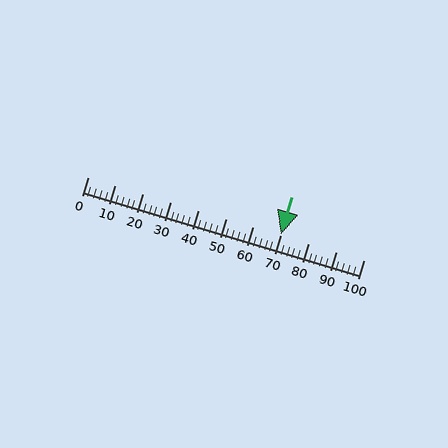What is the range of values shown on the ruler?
The ruler shows values from 0 to 100.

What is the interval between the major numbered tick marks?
The major tick marks are spaced 10 units apart.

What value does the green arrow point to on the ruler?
The green arrow points to approximately 70.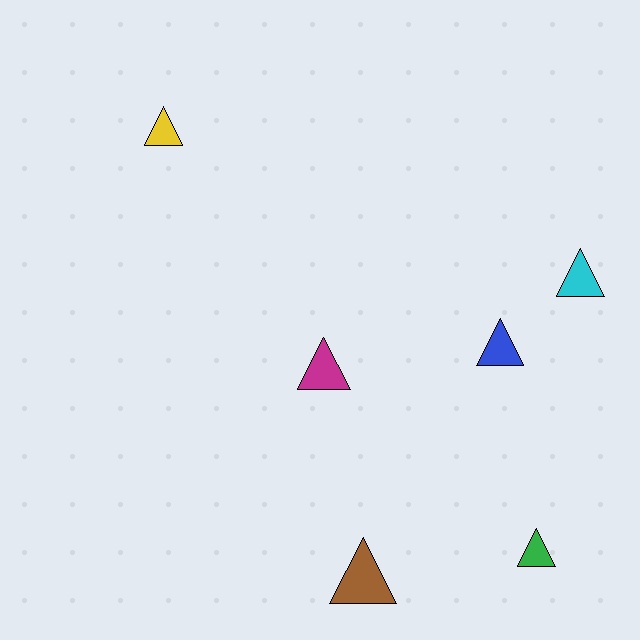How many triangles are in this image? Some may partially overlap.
There are 6 triangles.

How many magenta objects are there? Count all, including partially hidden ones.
There is 1 magenta object.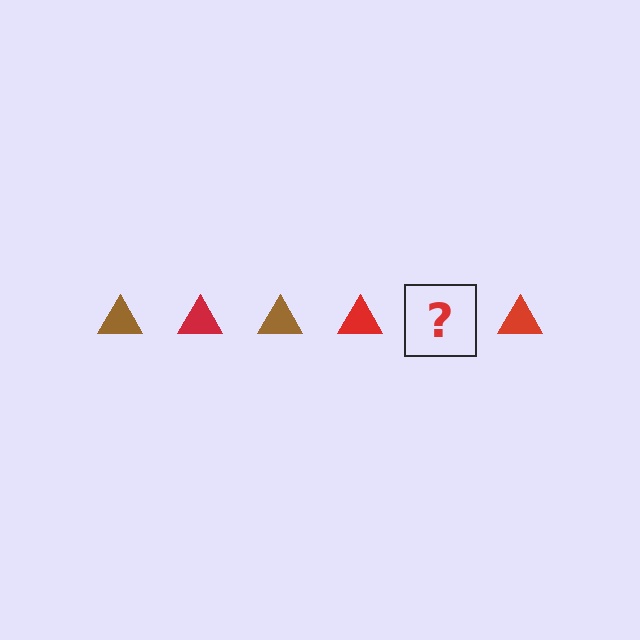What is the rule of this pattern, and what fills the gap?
The rule is that the pattern cycles through brown, red triangles. The gap should be filled with a brown triangle.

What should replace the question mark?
The question mark should be replaced with a brown triangle.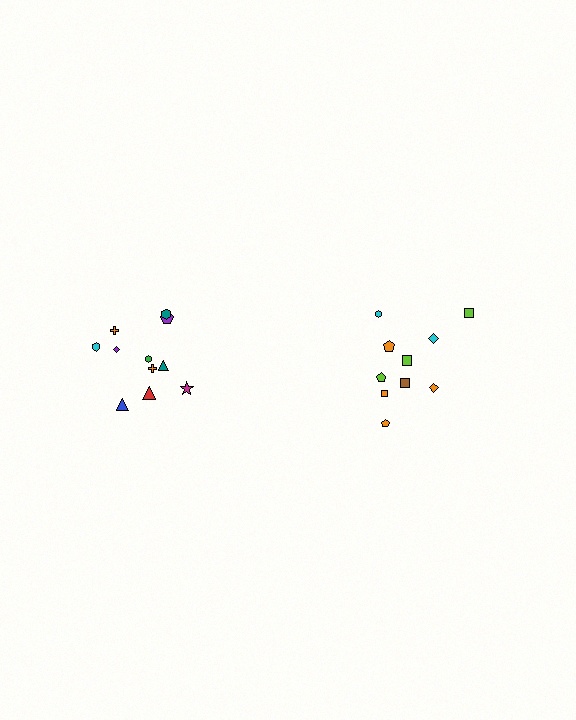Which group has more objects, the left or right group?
The left group.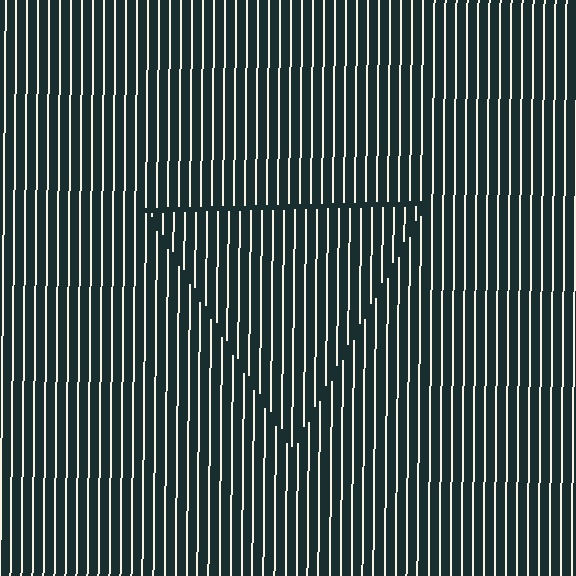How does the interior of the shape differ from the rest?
The interior of the shape contains the same grating, shifted by half a period — the contour is defined by the phase discontinuity where line-ends from the inner and outer gratings abut.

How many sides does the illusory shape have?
3 sides — the line-ends trace a triangle.